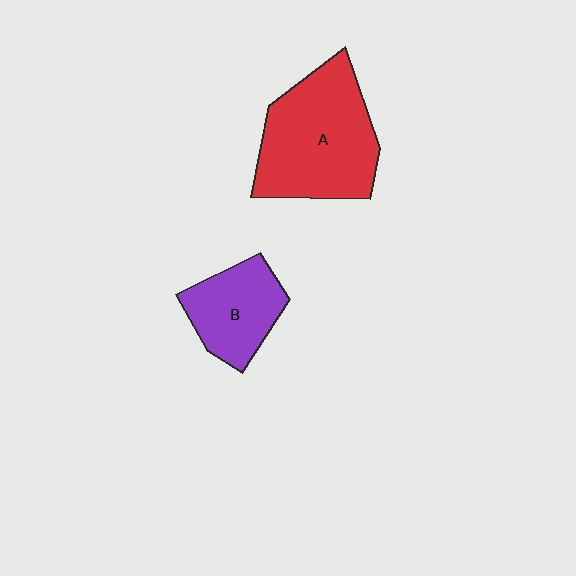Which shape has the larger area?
Shape A (red).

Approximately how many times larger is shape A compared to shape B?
Approximately 1.8 times.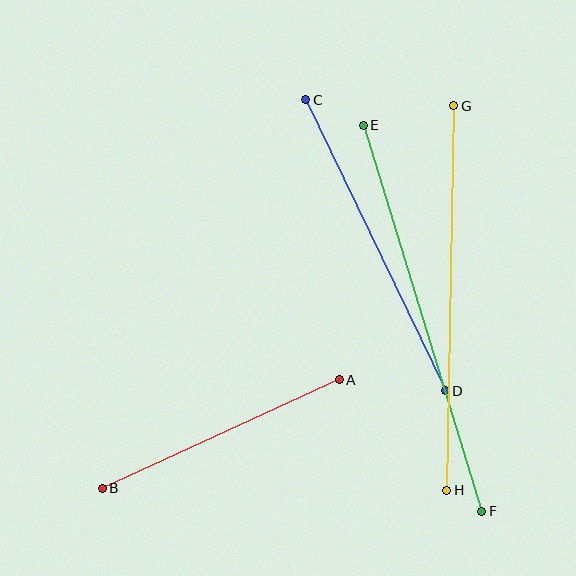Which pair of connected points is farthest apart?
Points E and F are farthest apart.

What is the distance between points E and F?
The distance is approximately 404 pixels.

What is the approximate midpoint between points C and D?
The midpoint is at approximately (375, 245) pixels.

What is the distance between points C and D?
The distance is approximately 323 pixels.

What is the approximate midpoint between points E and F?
The midpoint is at approximately (423, 318) pixels.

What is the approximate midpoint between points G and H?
The midpoint is at approximately (450, 298) pixels.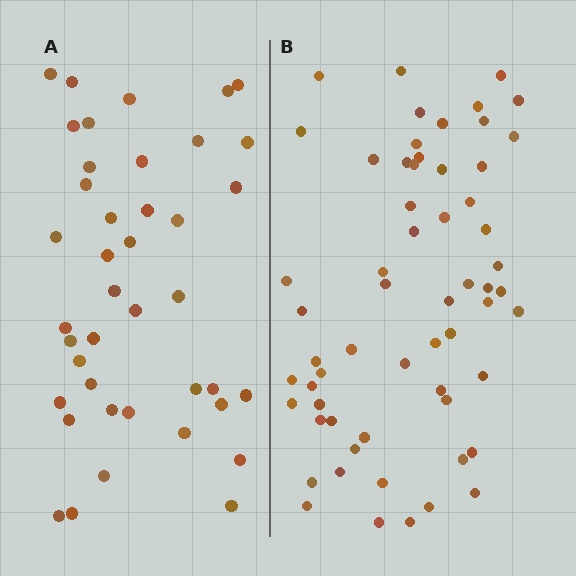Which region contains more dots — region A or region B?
Region B (the right region) has more dots.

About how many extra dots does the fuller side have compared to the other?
Region B has approximately 20 more dots than region A.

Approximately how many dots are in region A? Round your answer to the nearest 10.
About 40 dots. (The exact count is 41, which rounds to 40.)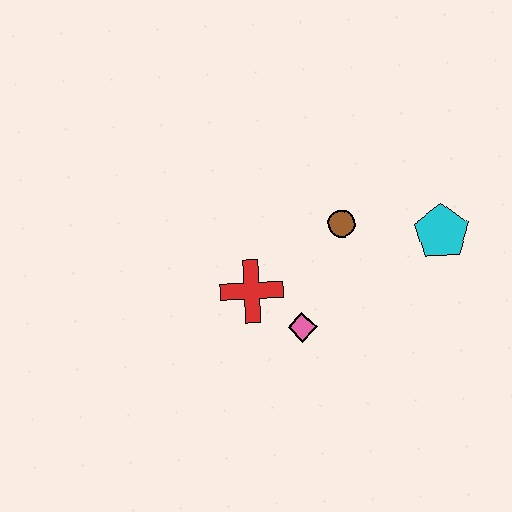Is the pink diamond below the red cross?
Yes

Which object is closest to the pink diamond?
The red cross is closest to the pink diamond.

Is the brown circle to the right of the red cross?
Yes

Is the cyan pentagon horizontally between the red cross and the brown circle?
No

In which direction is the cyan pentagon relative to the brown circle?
The cyan pentagon is to the right of the brown circle.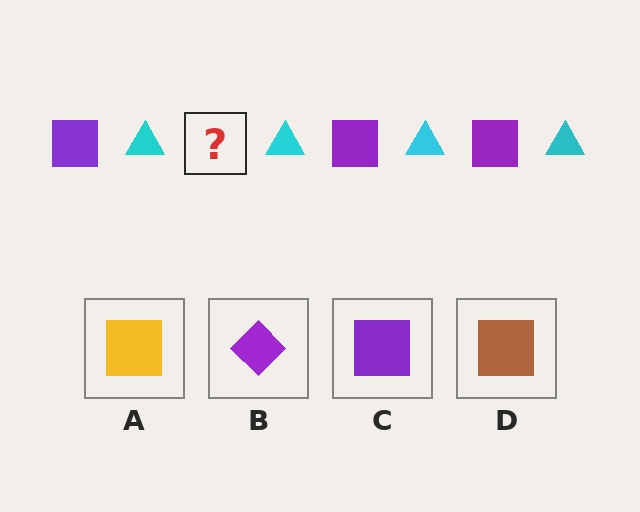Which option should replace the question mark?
Option C.